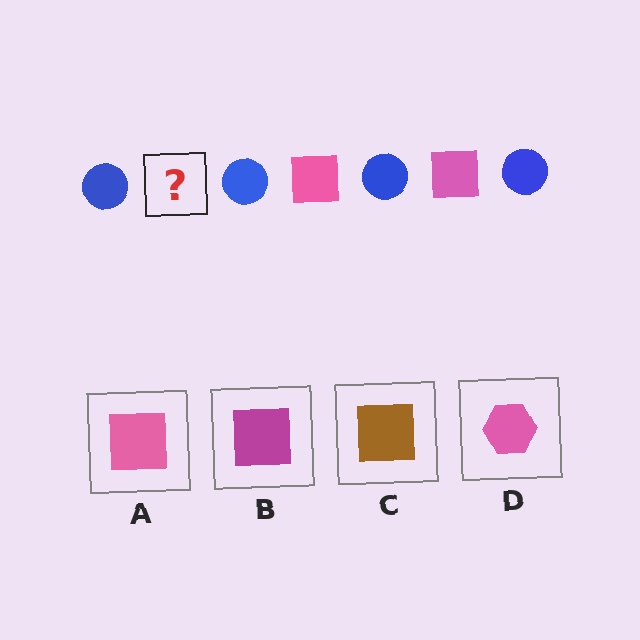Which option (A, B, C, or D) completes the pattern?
A.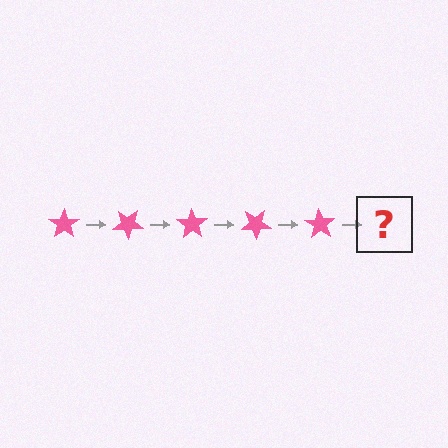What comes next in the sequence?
The next element should be a pink star rotated 175 degrees.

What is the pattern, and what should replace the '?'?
The pattern is that the star rotates 35 degrees each step. The '?' should be a pink star rotated 175 degrees.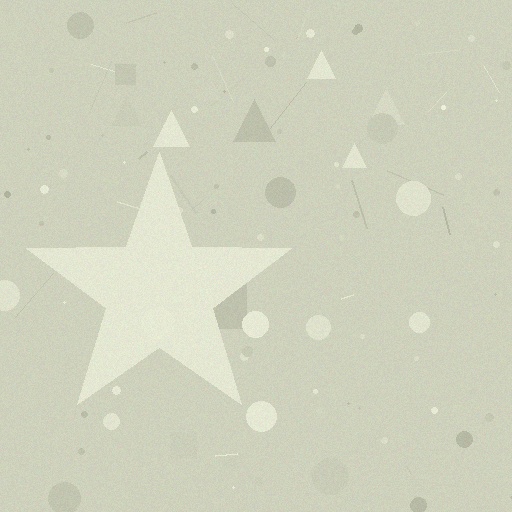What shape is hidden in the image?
A star is hidden in the image.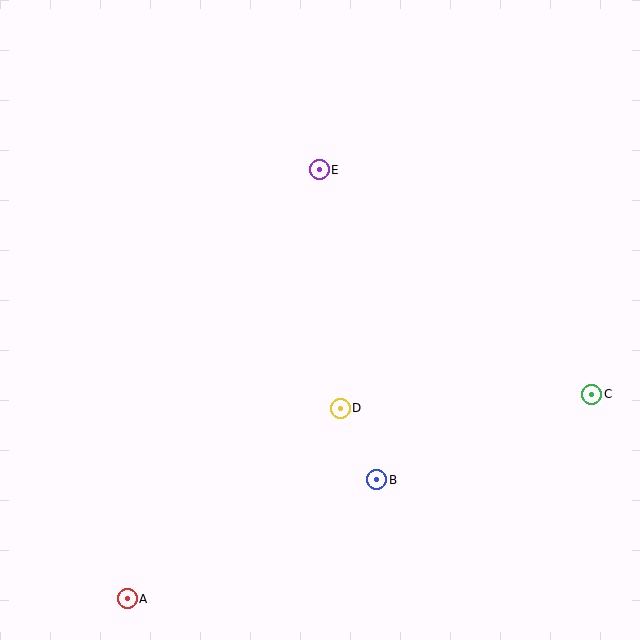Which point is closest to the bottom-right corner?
Point C is closest to the bottom-right corner.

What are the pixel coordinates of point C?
Point C is at (592, 394).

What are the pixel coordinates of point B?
Point B is at (377, 480).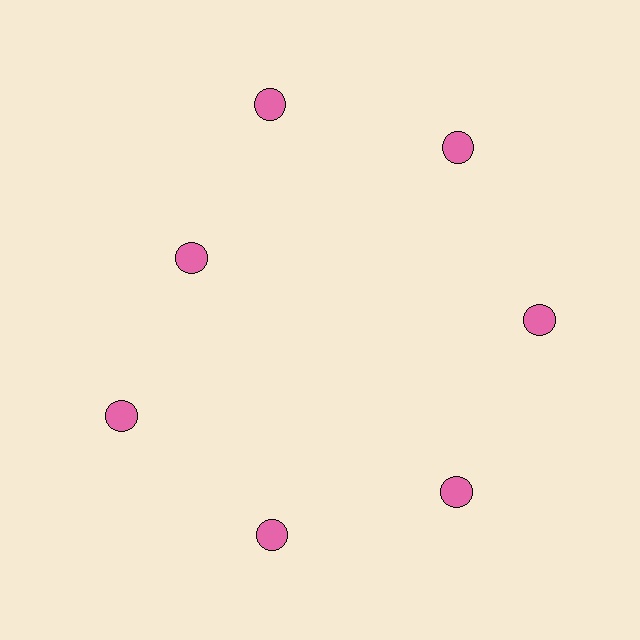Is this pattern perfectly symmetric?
No. The 7 pink circles are arranged in a ring, but one element near the 10 o'clock position is pulled inward toward the center, breaking the 7-fold rotational symmetry.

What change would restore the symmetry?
The symmetry would be restored by moving it outward, back onto the ring so that all 7 circles sit at equal angles and equal distance from the center.